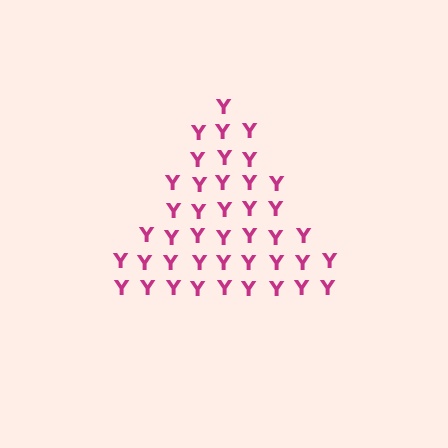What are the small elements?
The small elements are letter Y's.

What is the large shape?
The large shape is a triangle.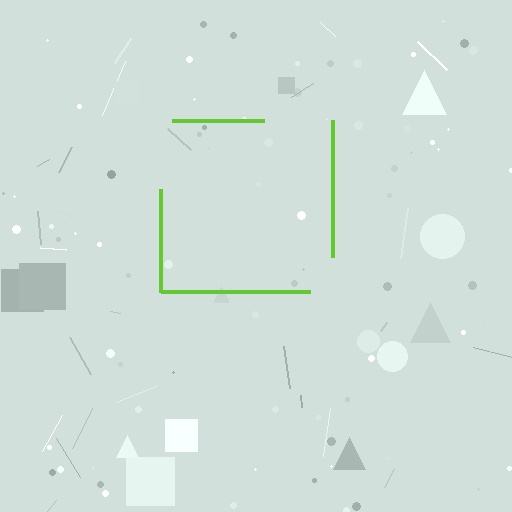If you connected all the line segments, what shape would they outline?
They would outline a square.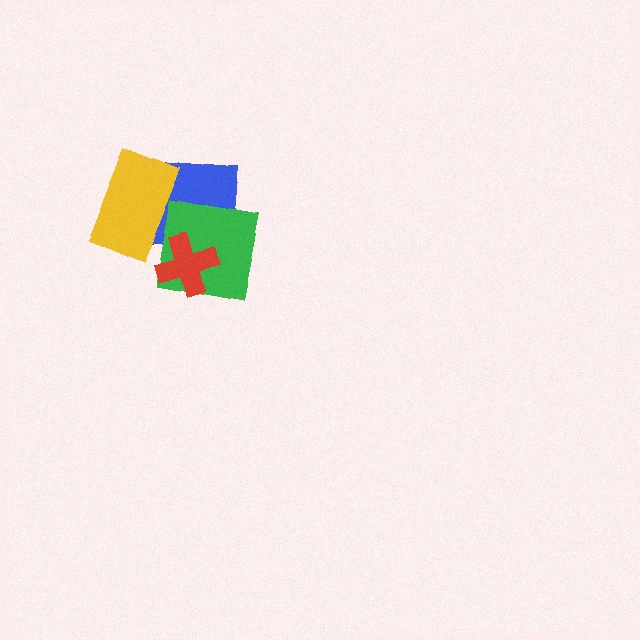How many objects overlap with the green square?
2 objects overlap with the green square.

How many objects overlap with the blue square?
3 objects overlap with the blue square.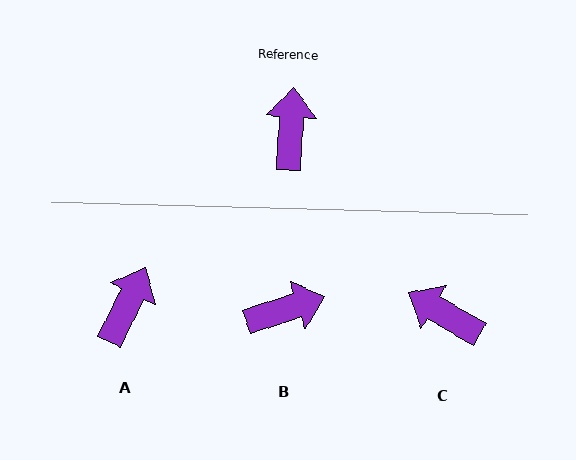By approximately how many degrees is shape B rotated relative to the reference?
Approximately 69 degrees clockwise.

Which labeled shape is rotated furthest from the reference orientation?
B, about 69 degrees away.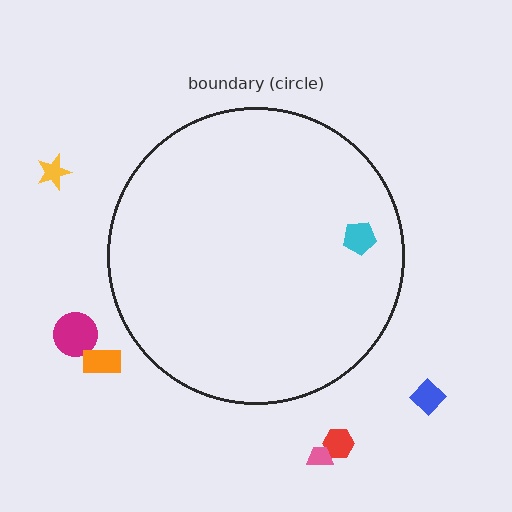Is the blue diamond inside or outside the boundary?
Outside.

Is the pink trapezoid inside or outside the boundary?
Outside.